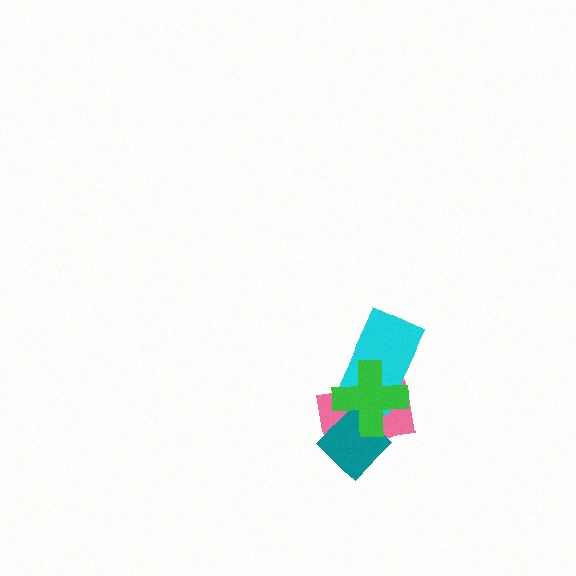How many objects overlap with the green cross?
3 objects overlap with the green cross.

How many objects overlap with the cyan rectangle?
2 objects overlap with the cyan rectangle.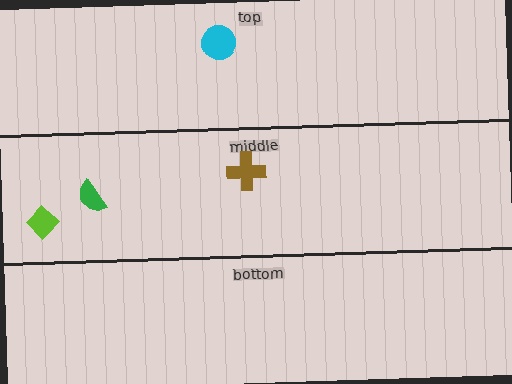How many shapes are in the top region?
1.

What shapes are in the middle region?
The lime diamond, the green semicircle, the brown cross.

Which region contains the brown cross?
The middle region.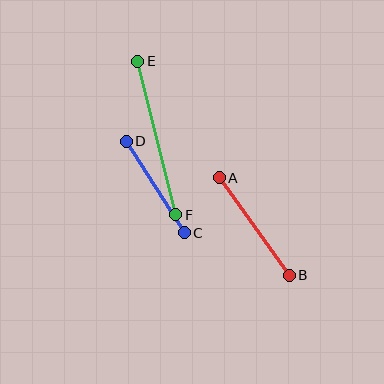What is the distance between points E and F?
The distance is approximately 158 pixels.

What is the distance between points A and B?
The distance is approximately 120 pixels.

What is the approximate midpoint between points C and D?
The midpoint is at approximately (155, 187) pixels.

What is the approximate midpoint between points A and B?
The midpoint is at approximately (254, 227) pixels.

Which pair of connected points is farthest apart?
Points E and F are farthest apart.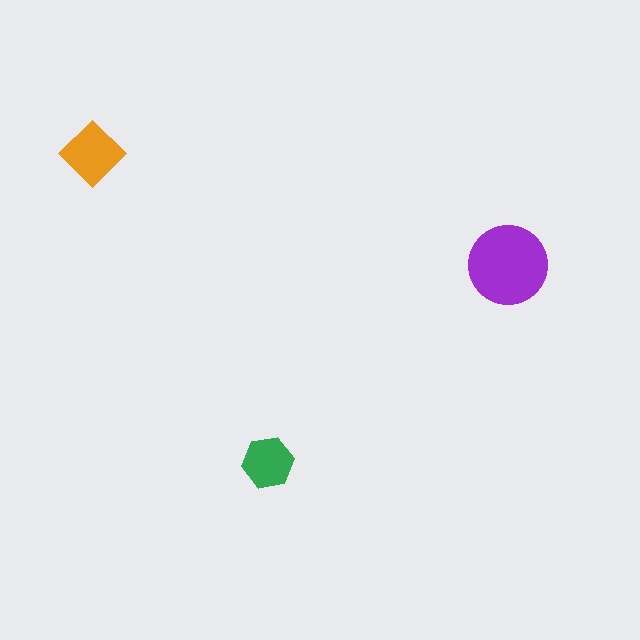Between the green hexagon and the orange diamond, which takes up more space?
The orange diamond.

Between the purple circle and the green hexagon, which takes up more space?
The purple circle.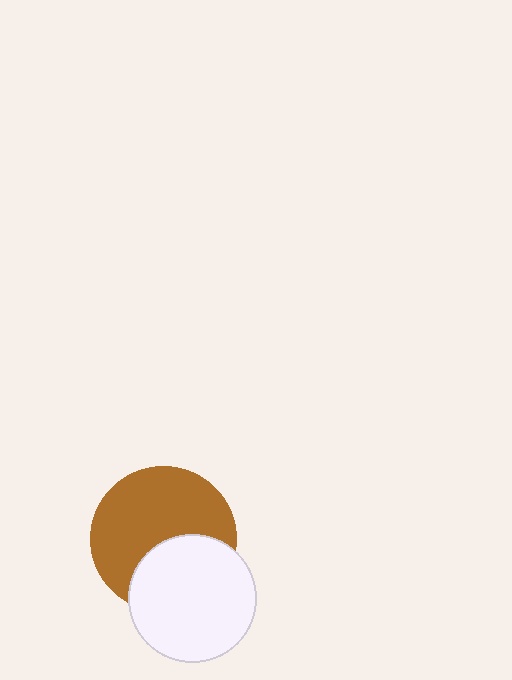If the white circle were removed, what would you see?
You would see the complete brown circle.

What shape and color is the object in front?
The object in front is a white circle.